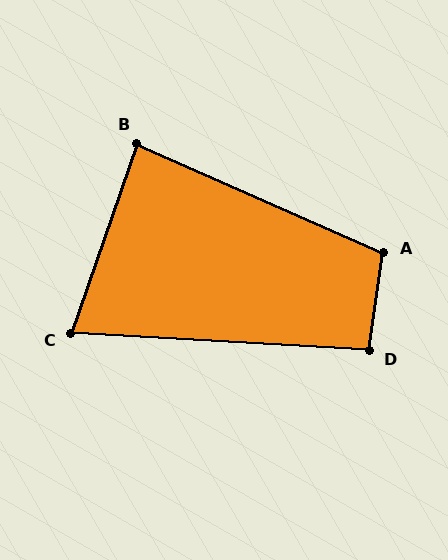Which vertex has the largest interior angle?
A, at approximately 106 degrees.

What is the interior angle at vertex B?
Approximately 85 degrees (approximately right).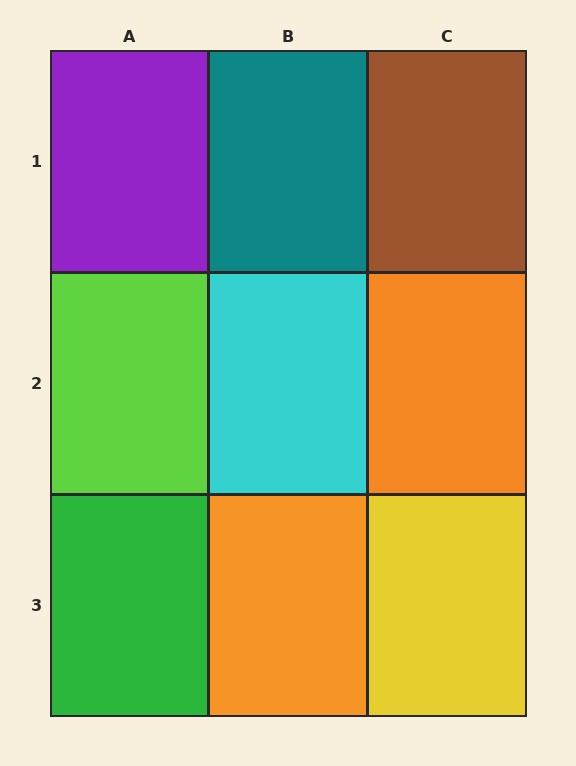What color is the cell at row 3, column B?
Orange.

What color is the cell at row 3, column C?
Yellow.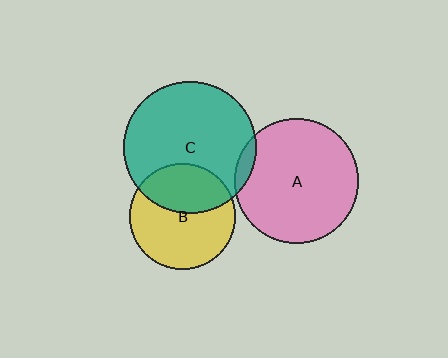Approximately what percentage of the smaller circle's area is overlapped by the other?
Approximately 40%.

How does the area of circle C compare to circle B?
Approximately 1.6 times.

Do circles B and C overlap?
Yes.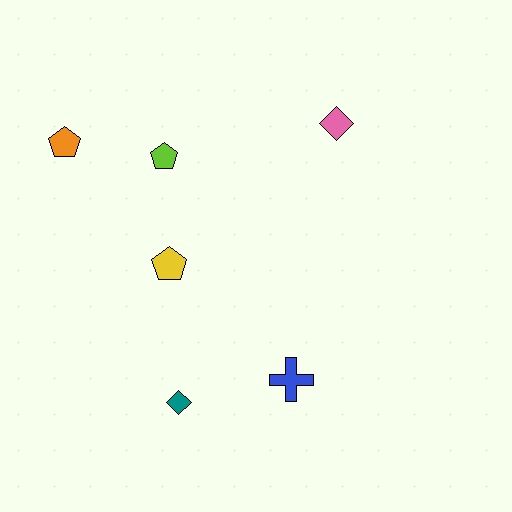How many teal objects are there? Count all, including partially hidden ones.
There is 1 teal object.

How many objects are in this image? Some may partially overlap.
There are 6 objects.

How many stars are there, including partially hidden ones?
There are no stars.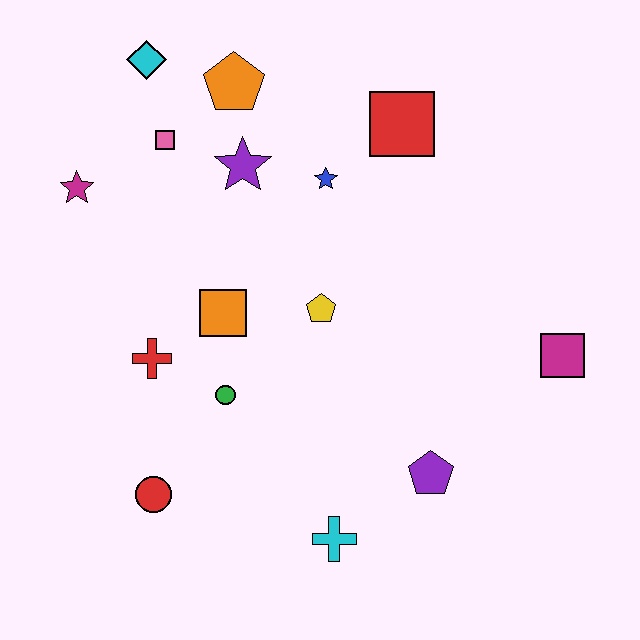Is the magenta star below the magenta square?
No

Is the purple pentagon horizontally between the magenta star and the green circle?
No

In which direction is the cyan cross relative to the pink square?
The cyan cross is below the pink square.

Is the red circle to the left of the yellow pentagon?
Yes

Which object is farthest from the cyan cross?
The cyan diamond is farthest from the cyan cross.